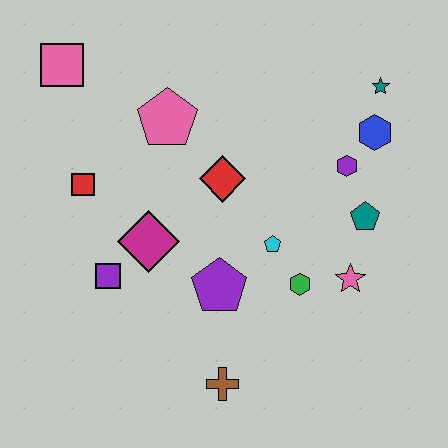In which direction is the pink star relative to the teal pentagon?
The pink star is below the teal pentagon.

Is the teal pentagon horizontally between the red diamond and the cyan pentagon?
No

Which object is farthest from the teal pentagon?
The pink square is farthest from the teal pentagon.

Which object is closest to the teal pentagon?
The purple hexagon is closest to the teal pentagon.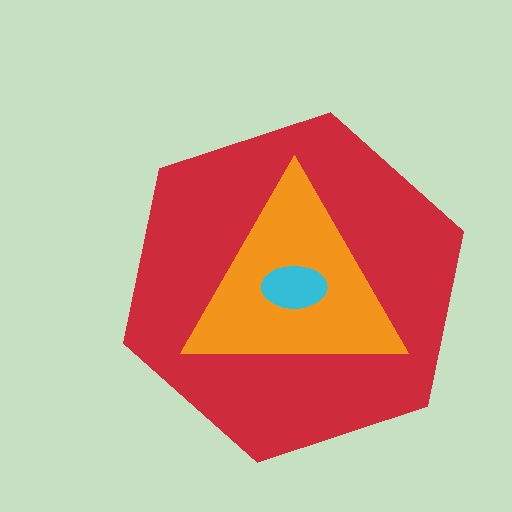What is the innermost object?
The cyan ellipse.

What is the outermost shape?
The red hexagon.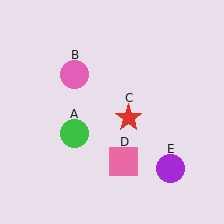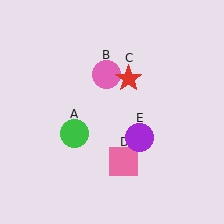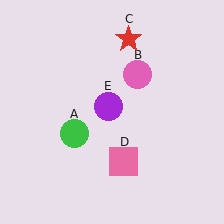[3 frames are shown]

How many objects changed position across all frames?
3 objects changed position: pink circle (object B), red star (object C), purple circle (object E).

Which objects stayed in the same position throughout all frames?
Green circle (object A) and pink square (object D) remained stationary.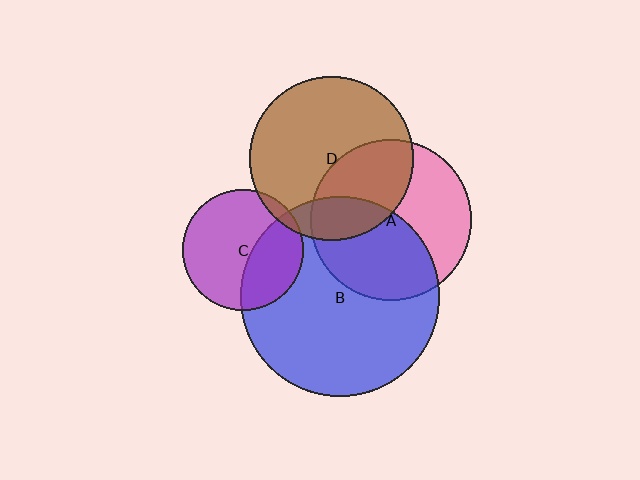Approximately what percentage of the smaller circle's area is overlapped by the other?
Approximately 5%.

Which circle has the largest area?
Circle B (blue).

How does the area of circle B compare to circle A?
Approximately 1.5 times.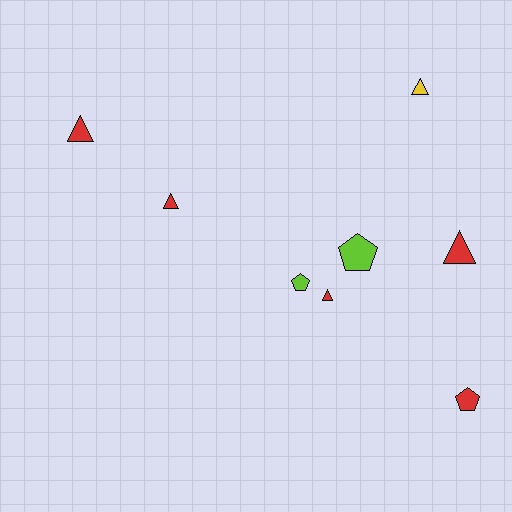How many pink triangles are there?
There are no pink triangles.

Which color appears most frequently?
Red, with 5 objects.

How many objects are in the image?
There are 8 objects.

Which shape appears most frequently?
Triangle, with 5 objects.